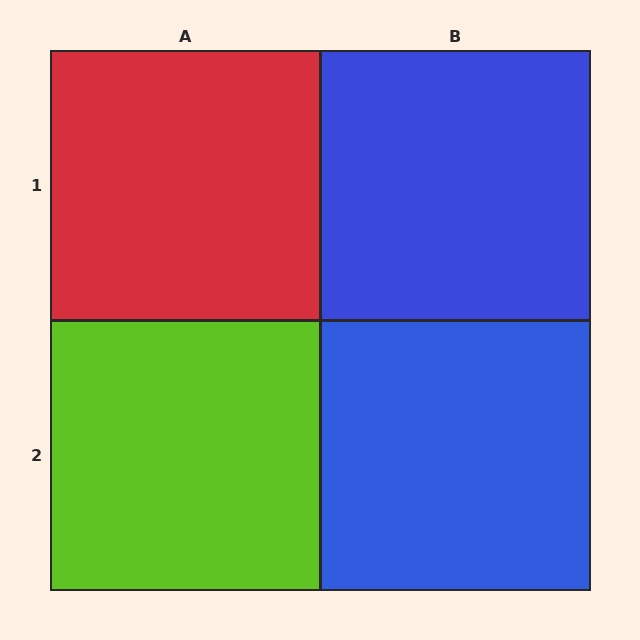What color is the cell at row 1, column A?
Red.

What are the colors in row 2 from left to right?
Lime, blue.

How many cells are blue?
2 cells are blue.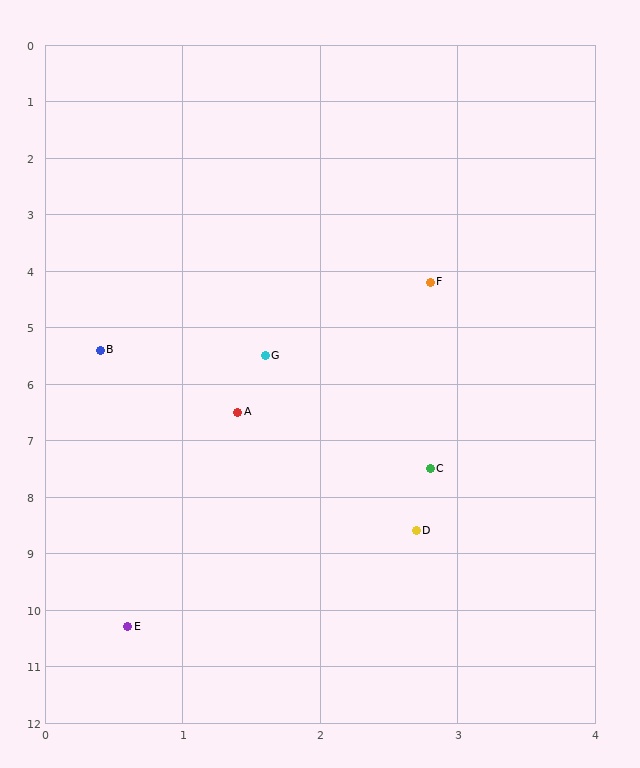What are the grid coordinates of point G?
Point G is at approximately (1.6, 5.5).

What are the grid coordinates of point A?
Point A is at approximately (1.4, 6.5).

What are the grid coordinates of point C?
Point C is at approximately (2.8, 7.5).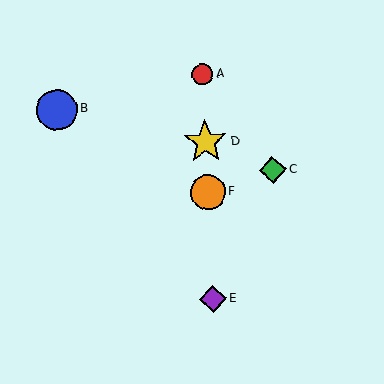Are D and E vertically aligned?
Yes, both are at x≈206.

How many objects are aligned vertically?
4 objects (A, D, E, F) are aligned vertically.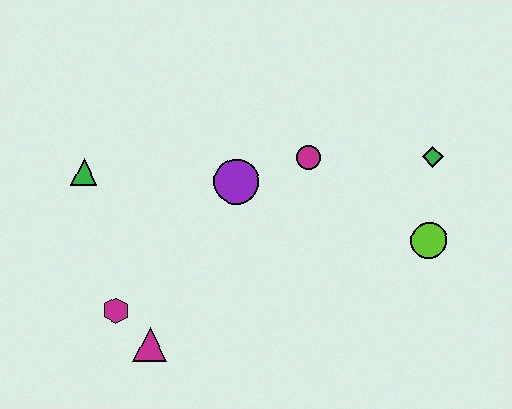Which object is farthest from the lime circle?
The green triangle is farthest from the lime circle.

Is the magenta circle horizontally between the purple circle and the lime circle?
Yes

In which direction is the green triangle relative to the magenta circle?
The green triangle is to the left of the magenta circle.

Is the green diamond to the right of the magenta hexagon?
Yes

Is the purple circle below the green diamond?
Yes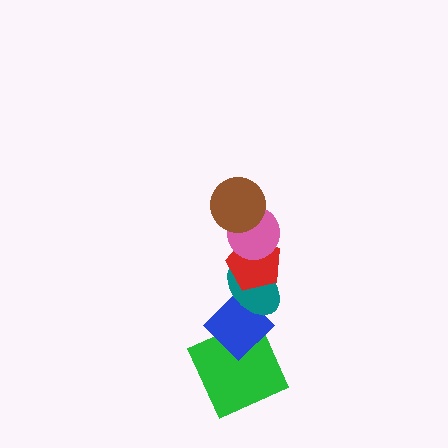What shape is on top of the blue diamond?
The teal ellipse is on top of the blue diamond.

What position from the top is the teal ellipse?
The teal ellipse is 4th from the top.